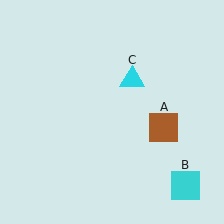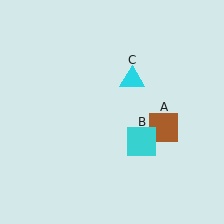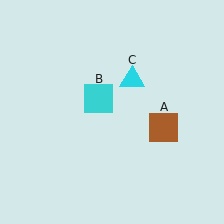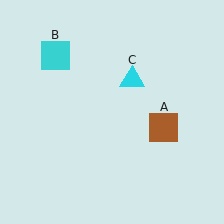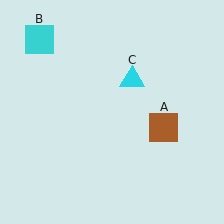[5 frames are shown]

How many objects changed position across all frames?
1 object changed position: cyan square (object B).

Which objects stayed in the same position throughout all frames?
Brown square (object A) and cyan triangle (object C) remained stationary.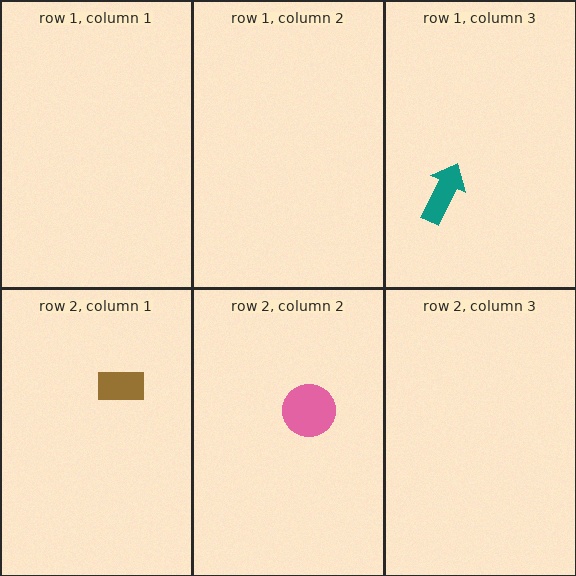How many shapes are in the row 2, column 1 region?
1.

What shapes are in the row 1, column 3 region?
The teal arrow.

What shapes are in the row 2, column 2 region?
The pink circle.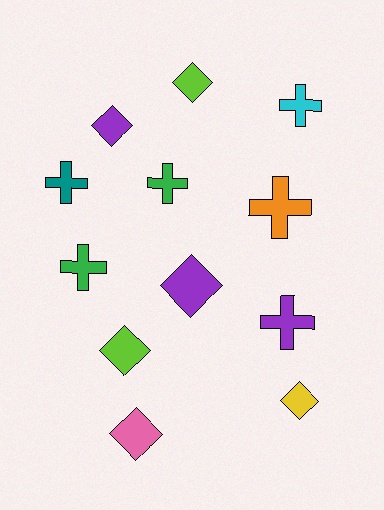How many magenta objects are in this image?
There are no magenta objects.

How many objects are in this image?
There are 12 objects.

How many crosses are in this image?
There are 6 crosses.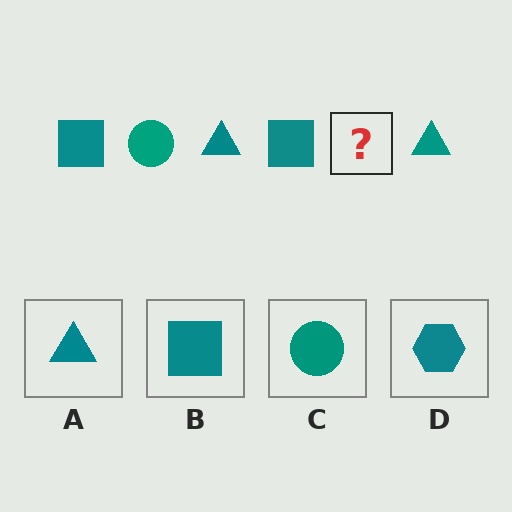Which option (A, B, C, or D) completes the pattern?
C.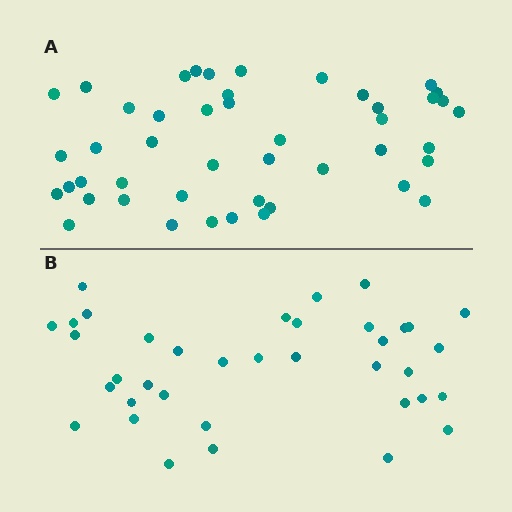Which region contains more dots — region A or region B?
Region A (the top region) has more dots.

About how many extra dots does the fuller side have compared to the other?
Region A has roughly 8 or so more dots than region B.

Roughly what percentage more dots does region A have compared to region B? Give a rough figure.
About 25% more.